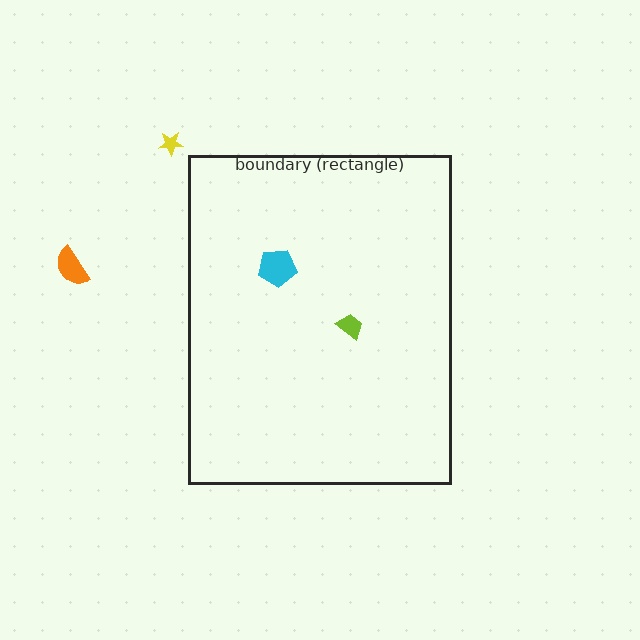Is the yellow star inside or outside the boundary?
Outside.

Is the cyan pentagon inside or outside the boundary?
Inside.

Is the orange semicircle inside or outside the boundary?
Outside.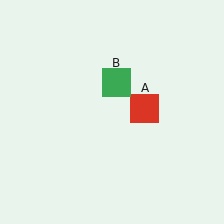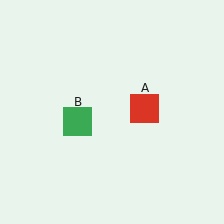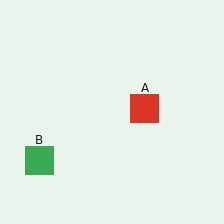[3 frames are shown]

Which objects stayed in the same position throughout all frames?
Red square (object A) remained stationary.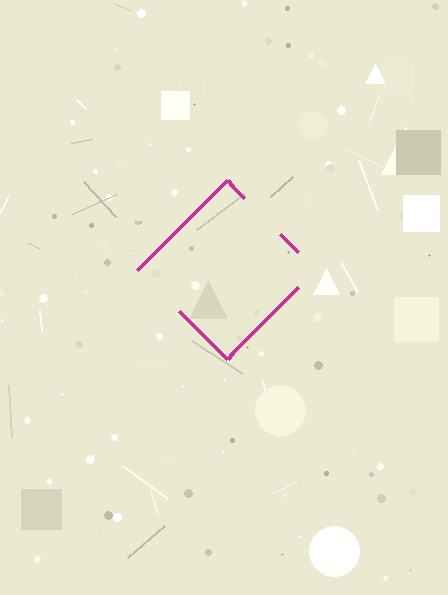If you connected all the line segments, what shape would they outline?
They would outline a diamond.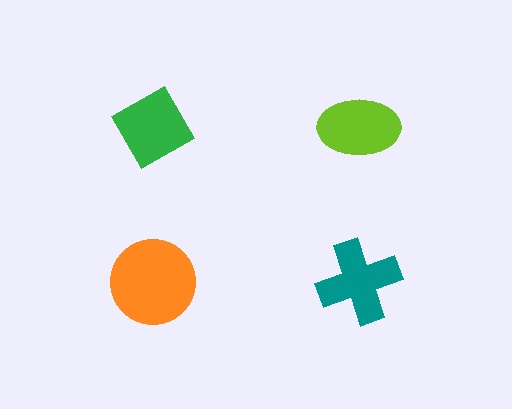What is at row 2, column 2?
A teal cross.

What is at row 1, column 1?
A green diamond.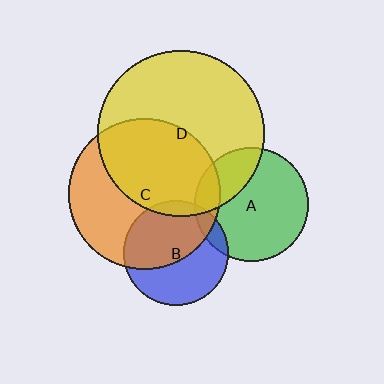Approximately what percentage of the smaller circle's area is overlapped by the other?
Approximately 25%.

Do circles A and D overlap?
Yes.